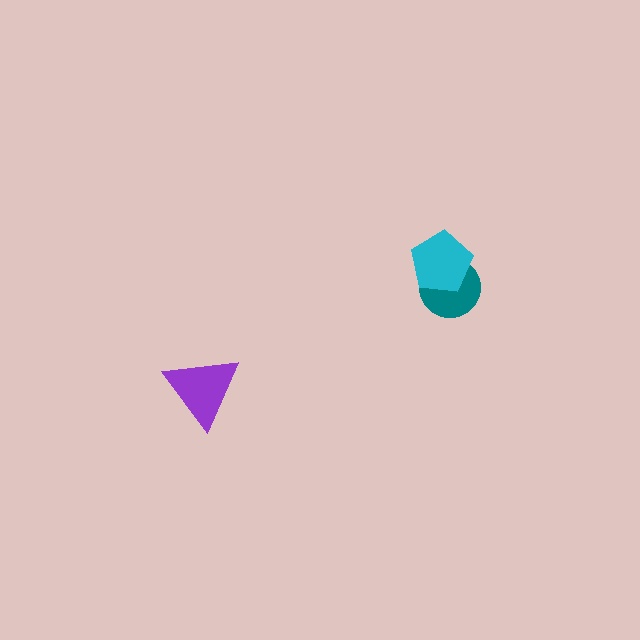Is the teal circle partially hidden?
Yes, it is partially covered by another shape.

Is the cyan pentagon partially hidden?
No, no other shape covers it.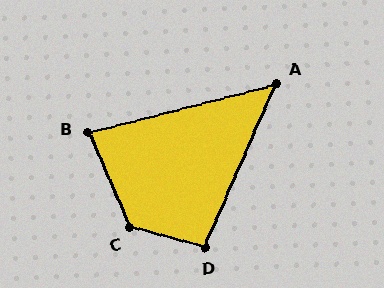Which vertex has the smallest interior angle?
A, at approximately 52 degrees.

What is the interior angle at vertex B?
Approximately 81 degrees (acute).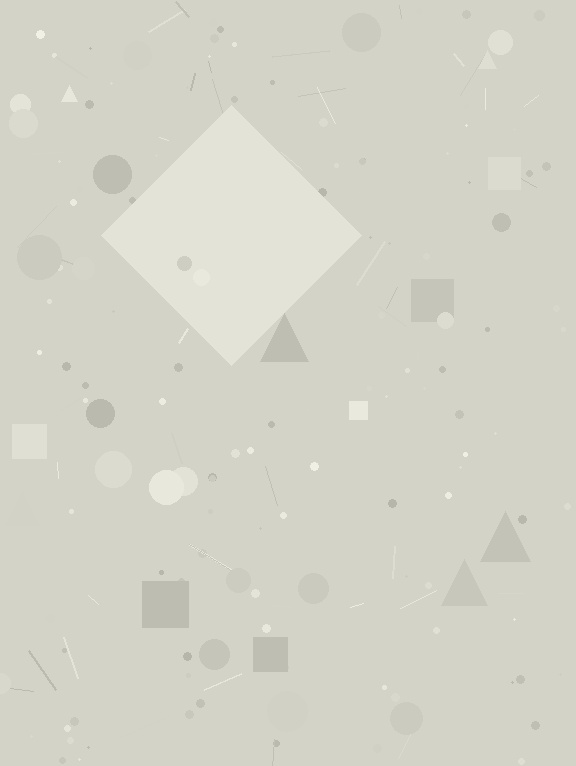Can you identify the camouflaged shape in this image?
The camouflaged shape is a diamond.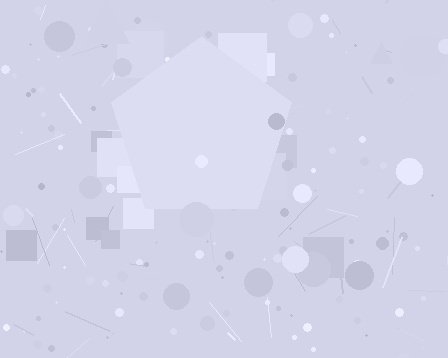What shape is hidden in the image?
A pentagon is hidden in the image.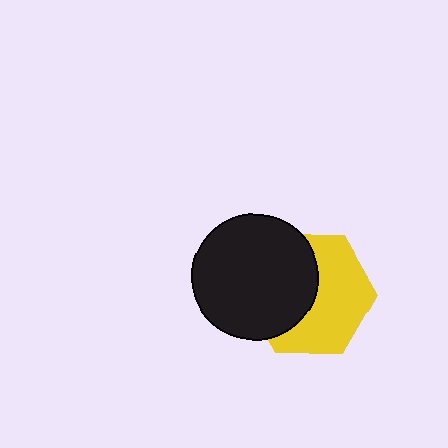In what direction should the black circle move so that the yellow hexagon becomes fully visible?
The black circle should move left. That is the shortest direction to clear the overlap and leave the yellow hexagon fully visible.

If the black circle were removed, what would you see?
You would see the complete yellow hexagon.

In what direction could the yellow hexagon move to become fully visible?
The yellow hexagon could move right. That would shift it out from behind the black circle entirely.